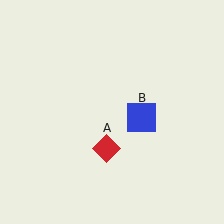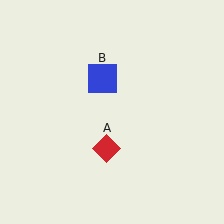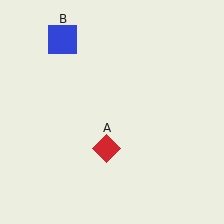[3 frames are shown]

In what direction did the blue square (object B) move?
The blue square (object B) moved up and to the left.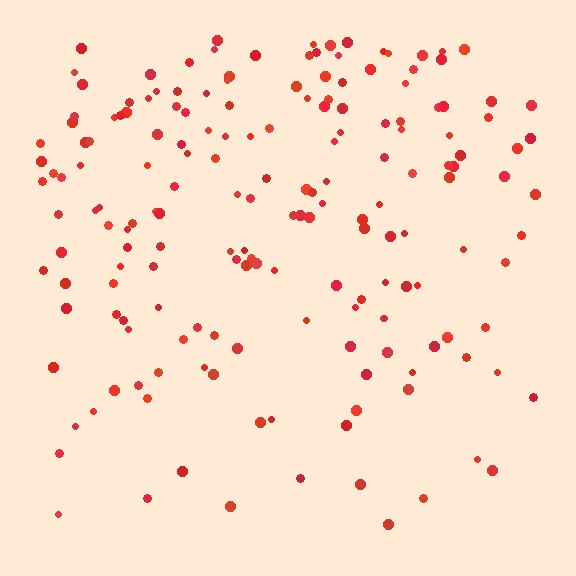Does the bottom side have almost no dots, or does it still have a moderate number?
Still a moderate number, just noticeably fewer than the top.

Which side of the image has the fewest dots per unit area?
The bottom.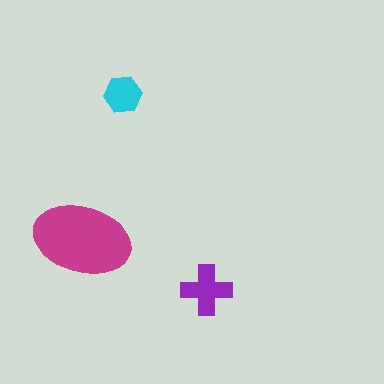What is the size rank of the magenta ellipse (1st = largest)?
1st.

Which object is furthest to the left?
The magenta ellipse is leftmost.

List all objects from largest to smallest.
The magenta ellipse, the purple cross, the cyan hexagon.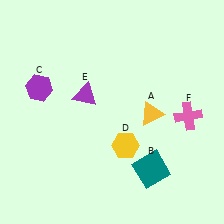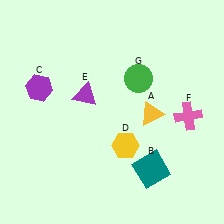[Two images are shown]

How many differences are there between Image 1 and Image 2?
There is 1 difference between the two images.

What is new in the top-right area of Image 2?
A green circle (G) was added in the top-right area of Image 2.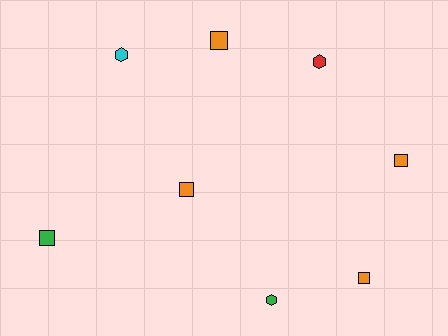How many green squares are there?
There is 1 green square.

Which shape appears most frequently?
Square, with 5 objects.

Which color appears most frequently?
Orange, with 4 objects.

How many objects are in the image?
There are 8 objects.